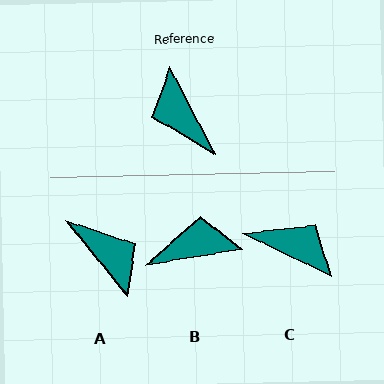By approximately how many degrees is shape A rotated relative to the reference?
Approximately 168 degrees clockwise.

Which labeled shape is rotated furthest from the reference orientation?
A, about 168 degrees away.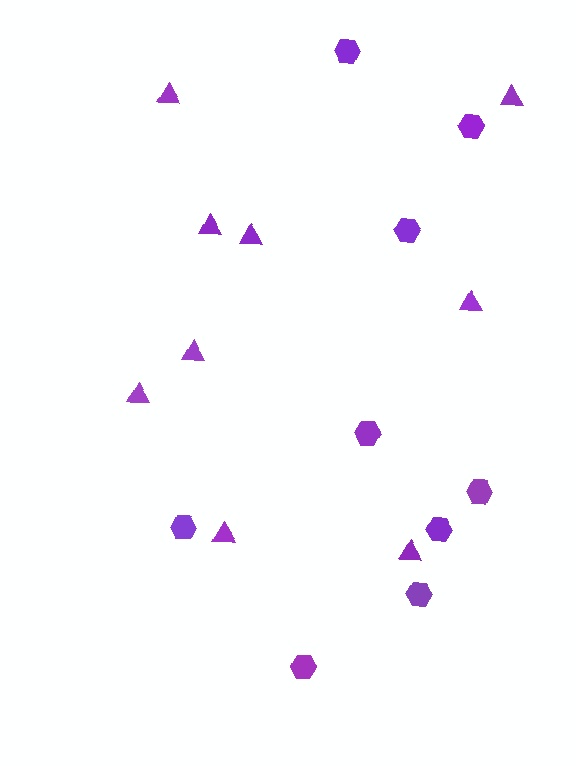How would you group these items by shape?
There are 2 groups: one group of triangles (9) and one group of hexagons (9).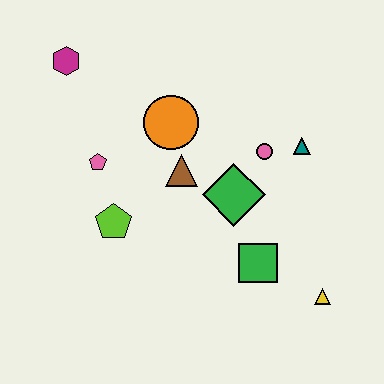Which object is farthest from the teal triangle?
The magenta hexagon is farthest from the teal triangle.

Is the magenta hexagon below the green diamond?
No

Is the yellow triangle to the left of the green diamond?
No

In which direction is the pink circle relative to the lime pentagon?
The pink circle is to the right of the lime pentagon.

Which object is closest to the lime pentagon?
The pink pentagon is closest to the lime pentagon.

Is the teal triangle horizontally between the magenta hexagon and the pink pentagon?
No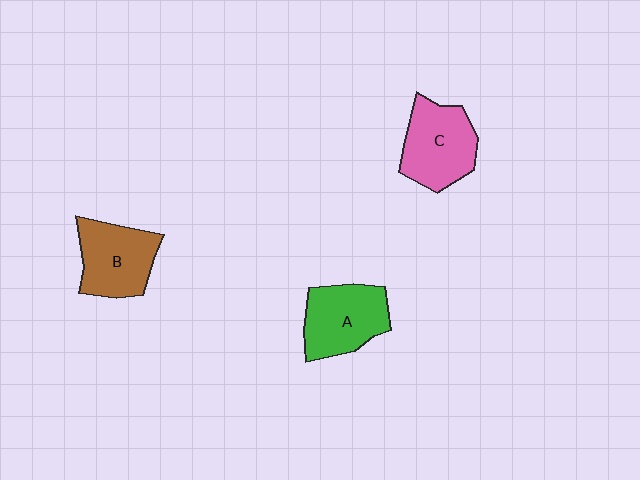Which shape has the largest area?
Shape C (pink).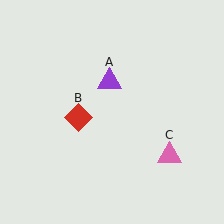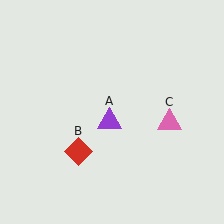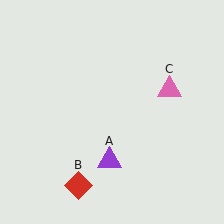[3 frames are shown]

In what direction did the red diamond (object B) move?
The red diamond (object B) moved down.